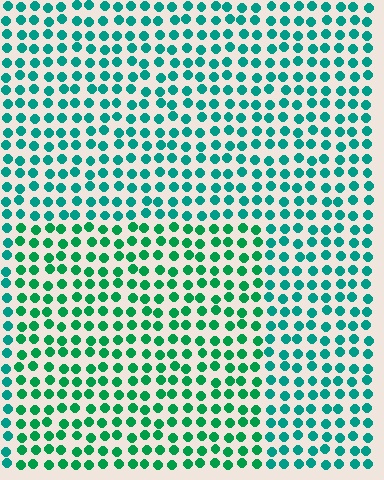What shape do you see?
I see a rectangle.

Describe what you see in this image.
The image is filled with small teal elements in a uniform arrangement. A rectangle-shaped region is visible where the elements are tinted to a slightly different hue, forming a subtle color boundary.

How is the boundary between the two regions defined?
The boundary is defined purely by a slight shift in hue (about 25 degrees). Spacing, size, and orientation are identical on both sides.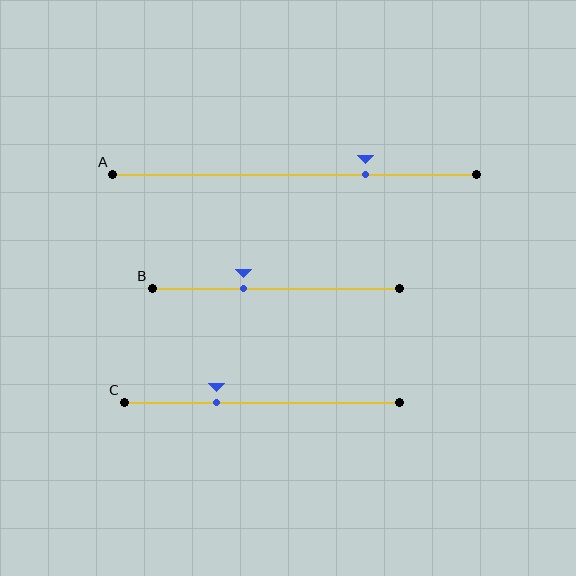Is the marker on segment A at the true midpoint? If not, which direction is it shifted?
No, the marker on segment A is shifted to the right by about 19% of the segment length.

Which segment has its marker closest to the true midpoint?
Segment B has its marker closest to the true midpoint.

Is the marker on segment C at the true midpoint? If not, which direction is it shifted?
No, the marker on segment C is shifted to the left by about 17% of the segment length.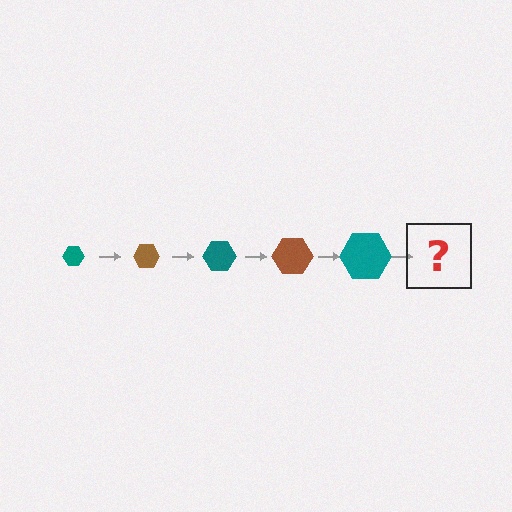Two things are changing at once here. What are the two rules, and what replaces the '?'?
The two rules are that the hexagon grows larger each step and the color cycles through teal and brown. The '?' should be a brown hexagon, larger than the previous one.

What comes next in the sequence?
The next element should be a brown hexagon, larger than the previous one.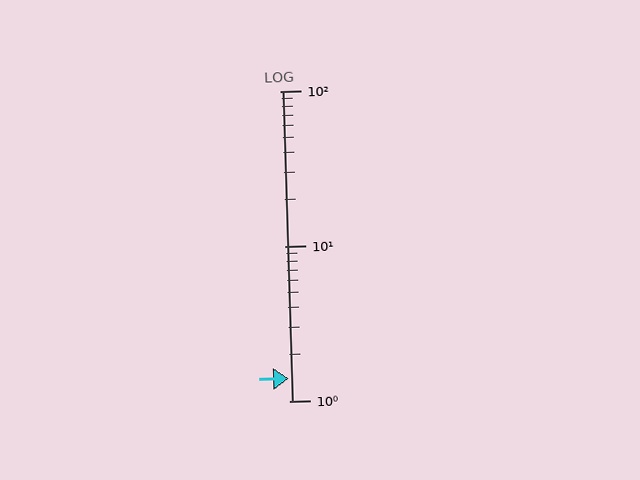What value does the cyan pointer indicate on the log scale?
The pointer indicates approximately 1.4.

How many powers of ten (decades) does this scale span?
The scale spans 2 decades, from 1 to 100.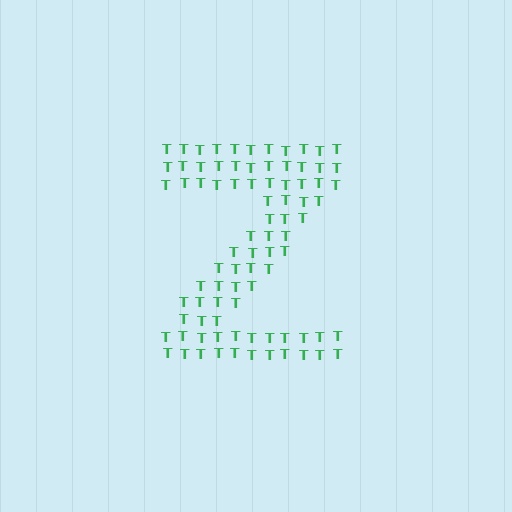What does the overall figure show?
The overall figure shows the letter Z.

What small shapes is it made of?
It is made of small letter T's.